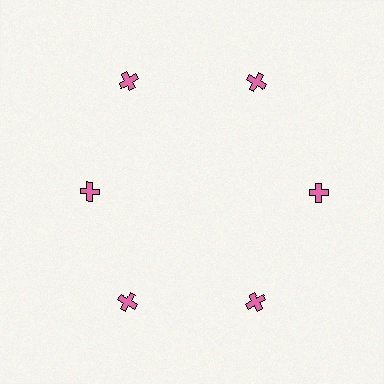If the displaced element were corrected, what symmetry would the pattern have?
It would have 6-fold rotational symmetry — the pattern would map onto itself every 60 degrees.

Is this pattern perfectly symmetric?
No. The 6 pink crosses are arranged in a ring, but one element near the 9 o'clock position is pulled inward toward the center, breaking the 6-fold rotational symmetry.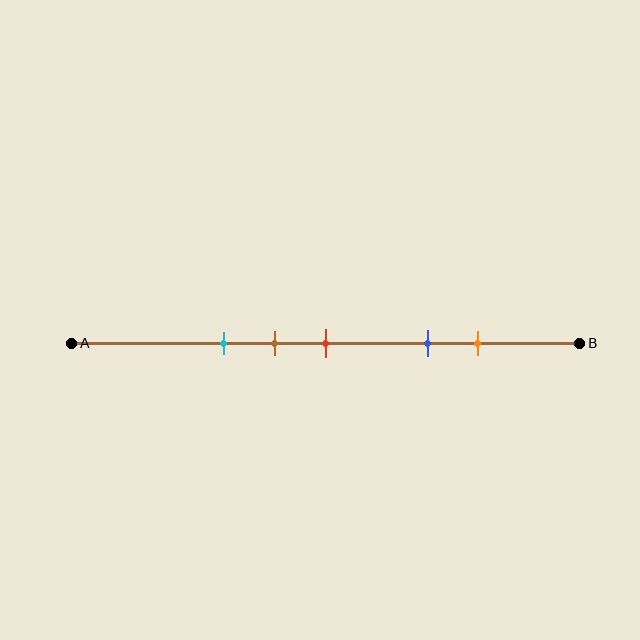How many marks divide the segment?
There are 5 marks dividing the segment.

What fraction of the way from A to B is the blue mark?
The blue mark is approximately 70% (0.7) of the way from A to B.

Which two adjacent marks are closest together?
The brown and red marks are the closest adjacent pair.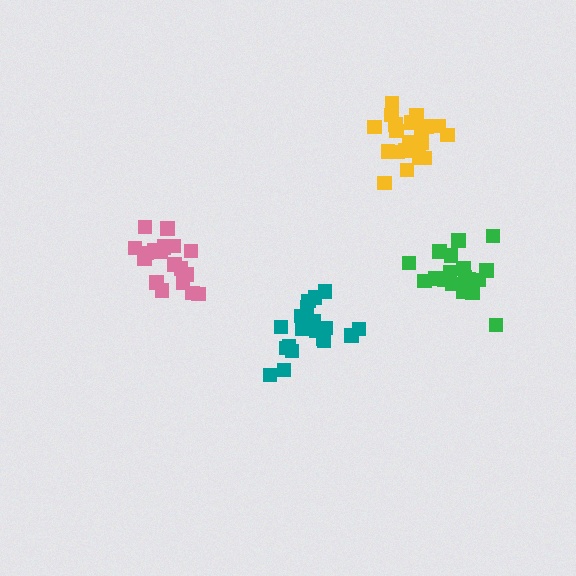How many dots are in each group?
Group 1: 21 dots, Group 2: 19 dots, Group 3: 18 dots, Group 4: 20 dots (78 total).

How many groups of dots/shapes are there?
There are 4 groups.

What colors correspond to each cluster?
The clusters are colored: yellow, pink, green, teal.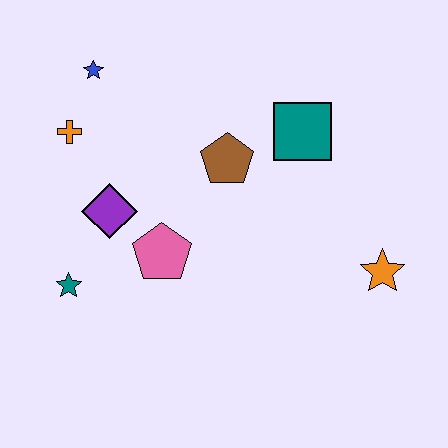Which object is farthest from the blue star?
The orange star is farthest from the blue star.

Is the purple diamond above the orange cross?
No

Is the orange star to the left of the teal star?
No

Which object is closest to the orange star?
The teal square is closest to the orange star.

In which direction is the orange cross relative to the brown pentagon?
The orange cross is to the left of the brown pentagon.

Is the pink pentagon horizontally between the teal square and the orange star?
No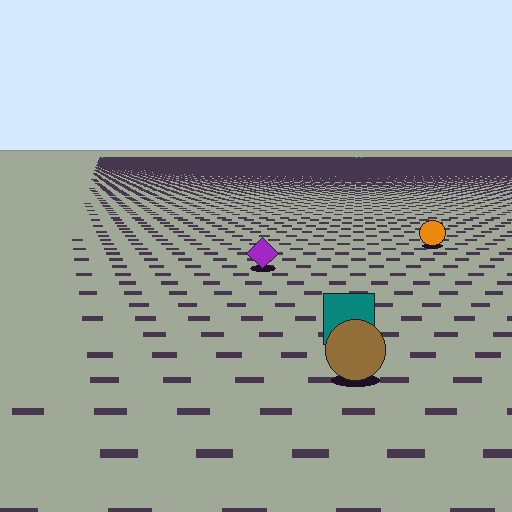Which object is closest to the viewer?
The brown circle is closest. The texture marks near it are larger and more spread out.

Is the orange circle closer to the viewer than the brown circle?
No. The brown circle is closer — you can tell from the texture gradient: the ground texture is coarser near it.